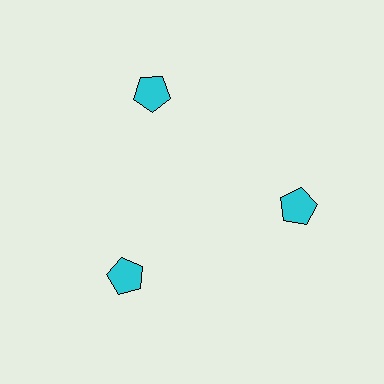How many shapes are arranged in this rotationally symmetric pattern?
There are 3 shapes, arranged in 3 groups of 1.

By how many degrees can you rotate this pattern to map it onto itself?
The pattern maps onto itself every 120 degrees of rotation.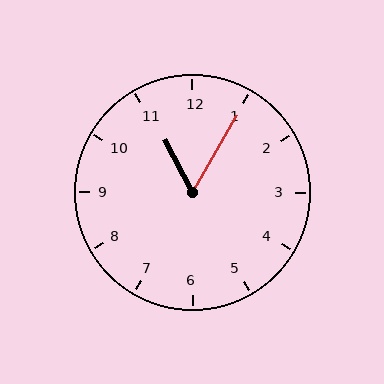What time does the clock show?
11:05.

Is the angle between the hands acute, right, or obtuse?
It is acute.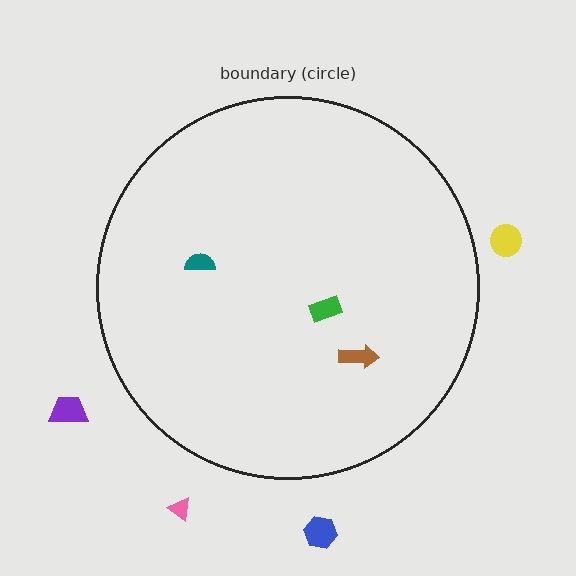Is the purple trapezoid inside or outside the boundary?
Outside.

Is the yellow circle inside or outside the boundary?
Outside.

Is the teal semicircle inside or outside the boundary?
Inside.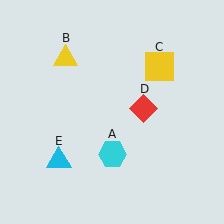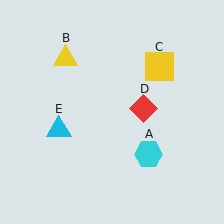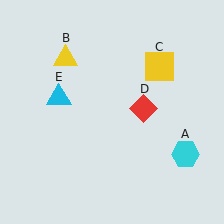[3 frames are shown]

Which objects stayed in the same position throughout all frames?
Yellow triangle (object B) and yellow square (object C) and red diamond (object D) remained stationary.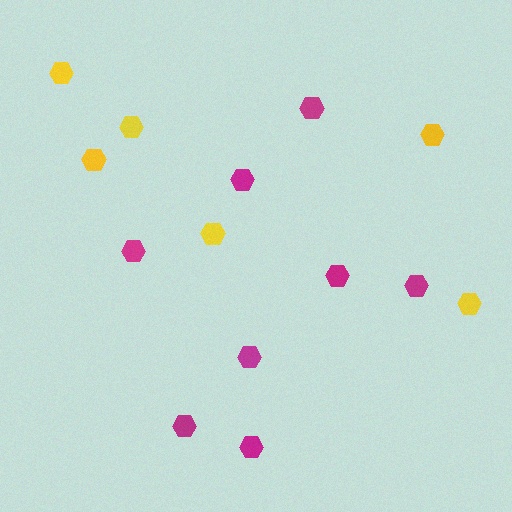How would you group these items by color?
There are 2 groups: one group of yellow hexagons (6) and one group of magenta hexagons (8).